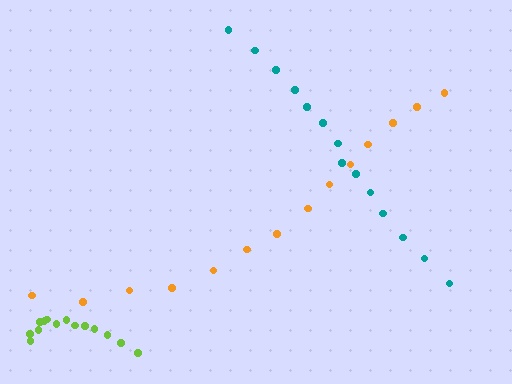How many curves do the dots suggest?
There are 3 distinct paths.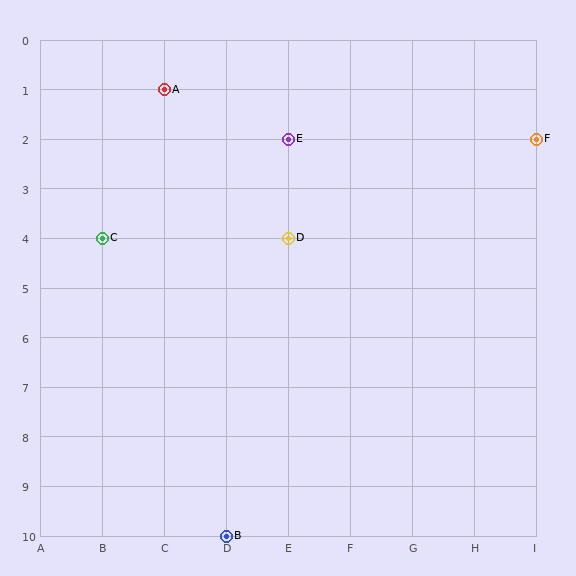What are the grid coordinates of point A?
Point A is at grid coordinates (C, 1).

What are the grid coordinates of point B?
Point B is at grid coordinates (D, 10).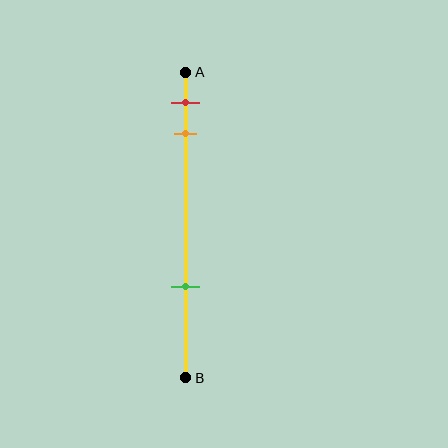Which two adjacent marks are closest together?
The red and orange marks are the closest adjacent pair.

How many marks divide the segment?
There are 3 marks dividing the segment.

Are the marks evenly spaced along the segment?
No, the marks are not evenly spaced.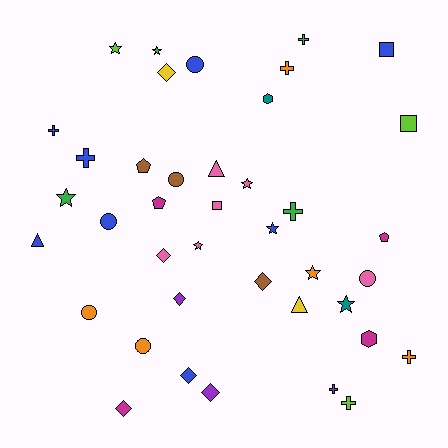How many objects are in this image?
There are 40 objects.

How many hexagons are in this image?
There are 2 hexagons.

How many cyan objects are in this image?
There are no cyan objects.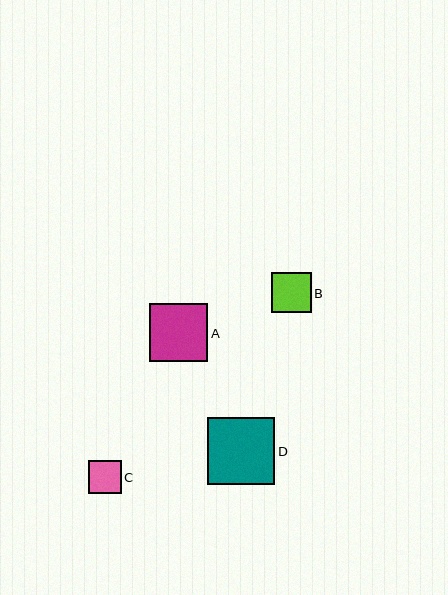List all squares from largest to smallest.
From largest to smallest: D, A, B, C.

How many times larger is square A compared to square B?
Square A is approximately 1.5 times the size of square B.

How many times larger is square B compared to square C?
Square B is approximately 1.2 times the size of square C.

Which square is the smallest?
Square C is the smallest with a size of approximately 33 pixels.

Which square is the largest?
Square D is the largest with a size of approximately 67 pixels.